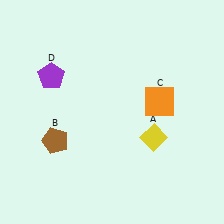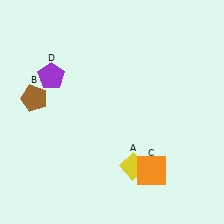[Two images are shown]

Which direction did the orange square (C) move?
The orange square (C) moved down.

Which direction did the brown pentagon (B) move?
The brown pentagon (B) moved up.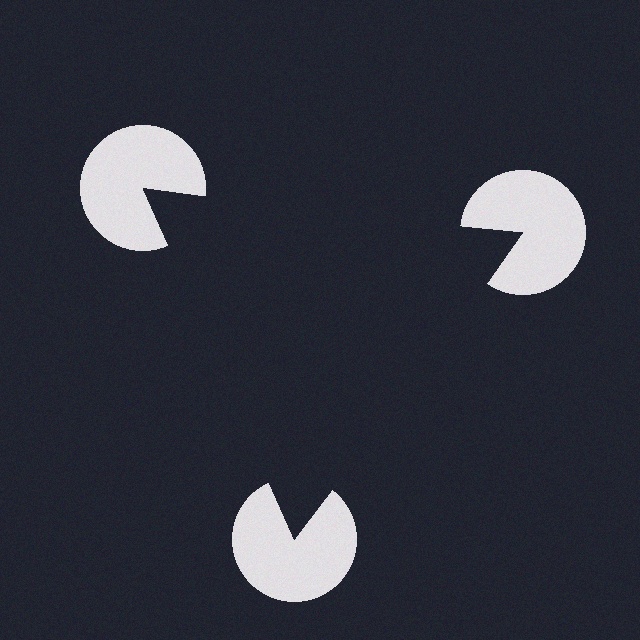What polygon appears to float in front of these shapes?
An illusory triangle — its edges are inferred from the aligned wedge cuts in the pac-man discs, not physically drawn.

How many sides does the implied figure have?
3 sides.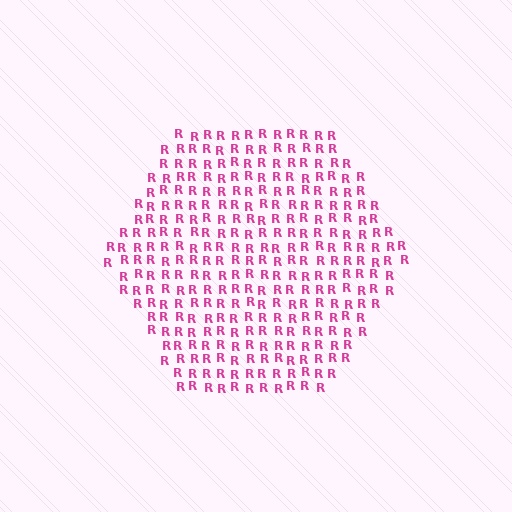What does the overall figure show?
The overall figure shows a hexagon.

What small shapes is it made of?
It is made of small letter R's.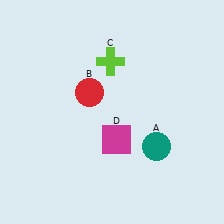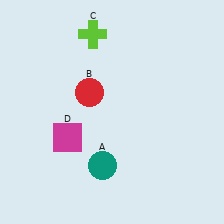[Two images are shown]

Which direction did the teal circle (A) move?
The teal circle (A) moved left.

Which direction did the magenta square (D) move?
The magenta square (D) moved left.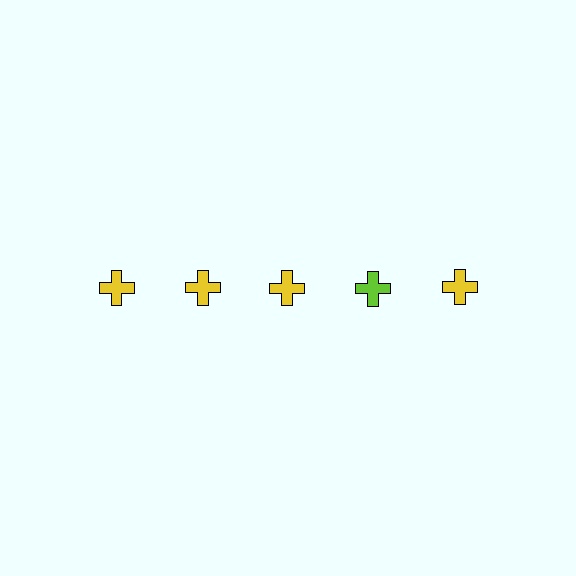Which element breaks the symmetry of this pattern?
The lime cross in the top row, second from right column breaks the symmetry. All other shapes are yellow crosses.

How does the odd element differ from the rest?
It has a different color: lime instead of yellow.